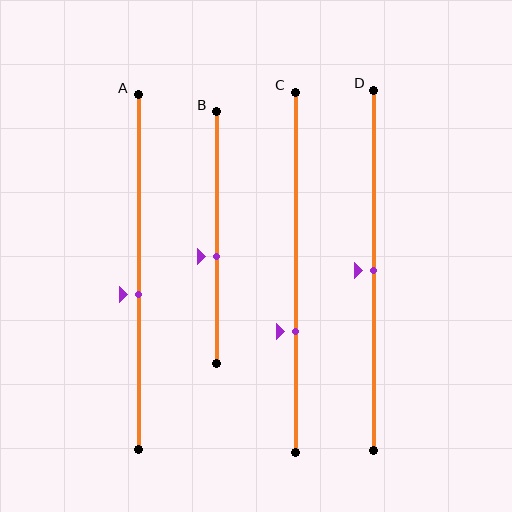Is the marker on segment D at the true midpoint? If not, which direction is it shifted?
Yes, the marker on segment D is at the true midpoint.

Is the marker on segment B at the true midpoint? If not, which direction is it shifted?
No, the marker on segment B is shifted downward by about 8% of the segment length.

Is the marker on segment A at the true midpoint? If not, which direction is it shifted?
No, the marker on segment A is shifted downward by about 6% of the segment length.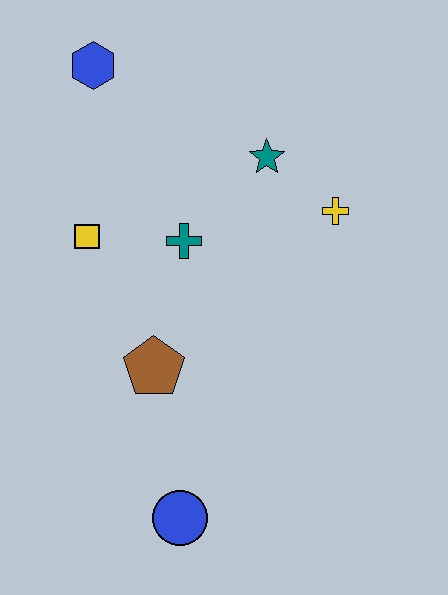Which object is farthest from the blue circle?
The blue hexagon is farthest from the blue circle.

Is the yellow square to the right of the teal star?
No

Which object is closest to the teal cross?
The yellow square is closest to the teal cross.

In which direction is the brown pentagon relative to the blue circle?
The brown pentagon is above the blue circle.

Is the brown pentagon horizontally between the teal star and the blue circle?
No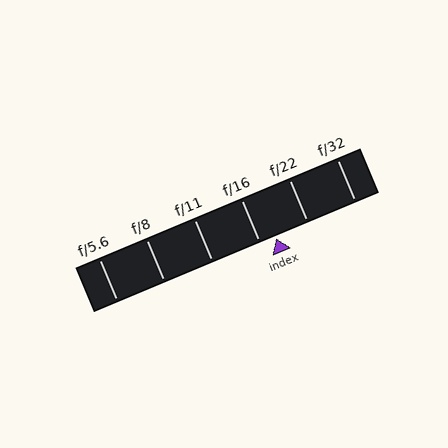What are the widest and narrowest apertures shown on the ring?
The widest aperture shown is f/5.6 and the narrowest is f/32.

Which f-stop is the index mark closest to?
The index mark is closest to f/16.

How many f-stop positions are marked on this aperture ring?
There are 6 f-stop positions marked.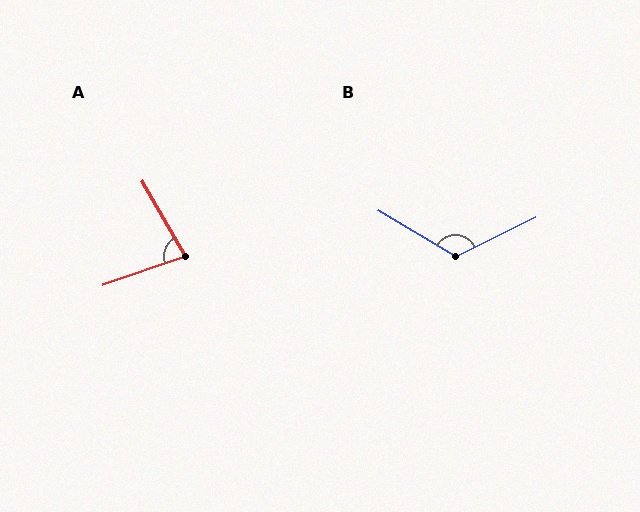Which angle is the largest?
B, at approximately 123 degrees.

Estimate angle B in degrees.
Approximately 123 degrees.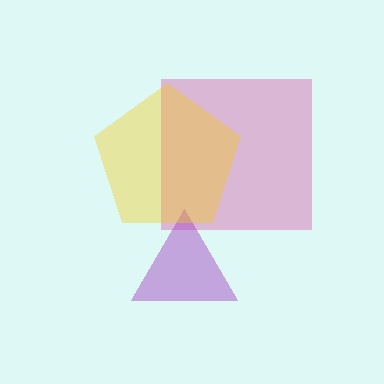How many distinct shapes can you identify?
There are 3 distinct shapes: a pink square, a purple triangle, a yellow pentagon.